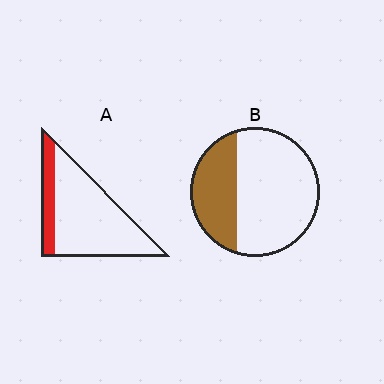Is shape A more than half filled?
No.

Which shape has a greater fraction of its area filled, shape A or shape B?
Shape B.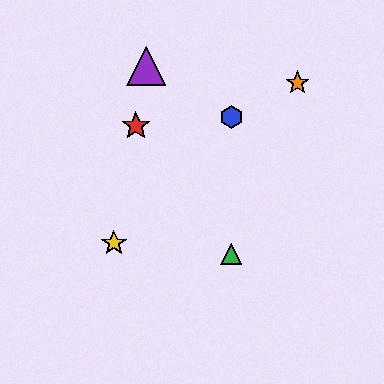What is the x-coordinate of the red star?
The red star is at x≈136.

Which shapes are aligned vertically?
The blue hexagon, the green triangle are aligned vertically.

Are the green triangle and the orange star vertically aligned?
No, the green triangle is at x≈231 and the orange star is at x≈297.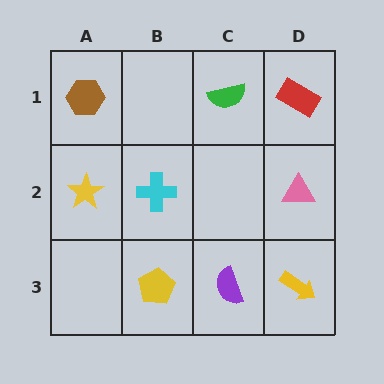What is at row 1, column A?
A brown hexagon.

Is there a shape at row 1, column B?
No, that cell is empty.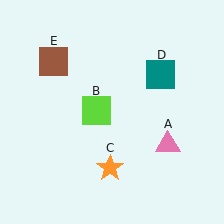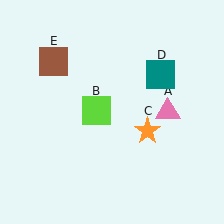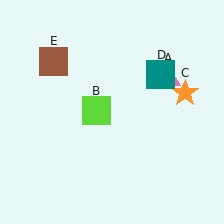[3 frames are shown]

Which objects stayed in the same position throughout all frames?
Lime square (object B) and teal square (object D) and brown square (object E) remained stationary.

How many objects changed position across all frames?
2 objects changed position: pink triangle (object A), orange star (object C).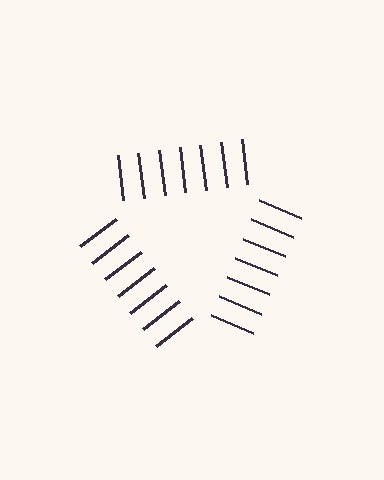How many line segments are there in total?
21 — 7 along each of the 3 edges.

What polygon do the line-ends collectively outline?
An illusory triangle — the line segments terminate on its edges but no continuous stroke is drawn.